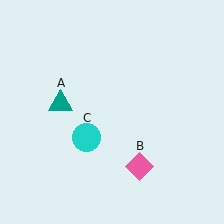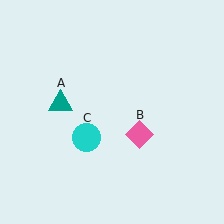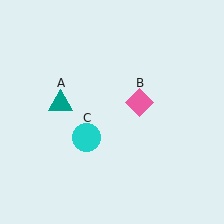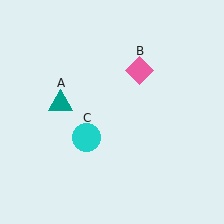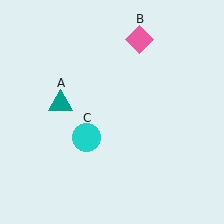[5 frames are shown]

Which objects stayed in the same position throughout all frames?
Teal triangle (object A) and cyan circle (object C) remained stationary.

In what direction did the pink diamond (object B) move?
The pink diamond (object B) moved up.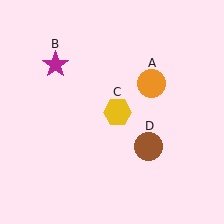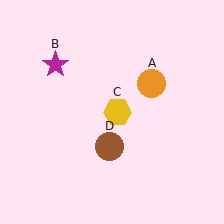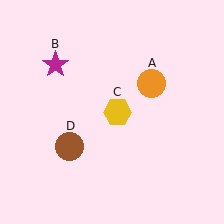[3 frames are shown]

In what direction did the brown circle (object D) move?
The brown circle (object D) moved left.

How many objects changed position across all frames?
1 object changed position: brown circle (object D).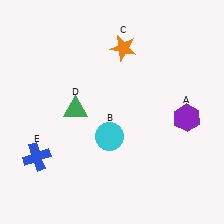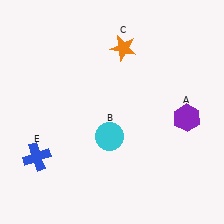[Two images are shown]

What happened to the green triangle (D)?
The green triangle (D) was removed in Image 2. It was in the top-left area of Image 1.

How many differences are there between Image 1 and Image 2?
There is 1 difference between the two images.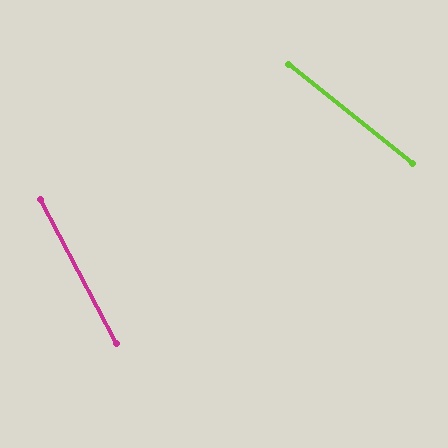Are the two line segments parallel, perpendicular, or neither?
Neither parallel nor perpendicular — they differ by about 23°.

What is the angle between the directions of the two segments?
Approximately 23 degrees.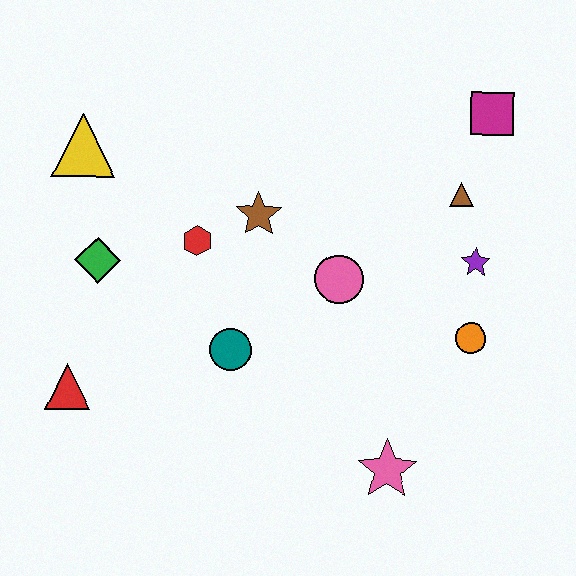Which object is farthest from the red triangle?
The magenta square is farthest from the red triangle.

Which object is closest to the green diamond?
The red hexagon is closest to the green diamond.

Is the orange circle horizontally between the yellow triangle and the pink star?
No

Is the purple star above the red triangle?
Yes